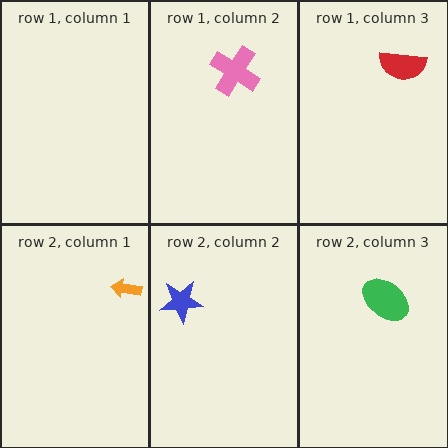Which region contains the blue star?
The row 2, column 2 region.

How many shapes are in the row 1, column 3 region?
1.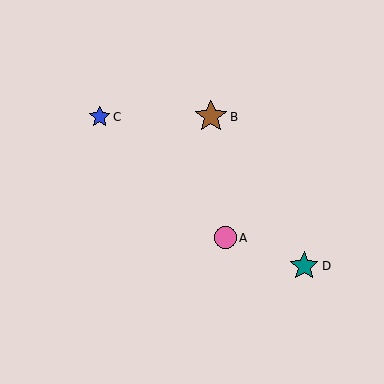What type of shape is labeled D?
Shape D is a teal star.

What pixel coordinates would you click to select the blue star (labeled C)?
Click at (100, 117) to select the blue star C.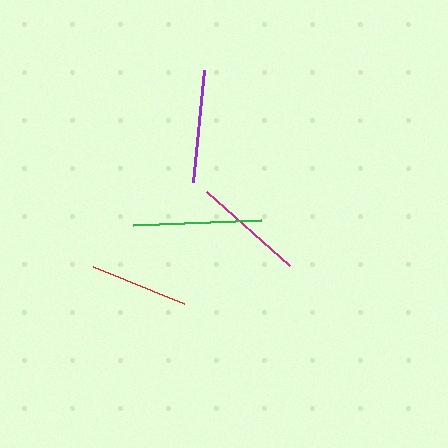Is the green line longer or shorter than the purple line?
The green line is longer than the purple line.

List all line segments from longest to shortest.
From longest to shortest: green, purple, magenta, red.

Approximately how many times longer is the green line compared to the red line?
The green line is approximately 1.3 times the length of the red line.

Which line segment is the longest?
The green line is the longest at approximately 128 pixels.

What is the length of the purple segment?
The purple segment is approximately 113 pixels long.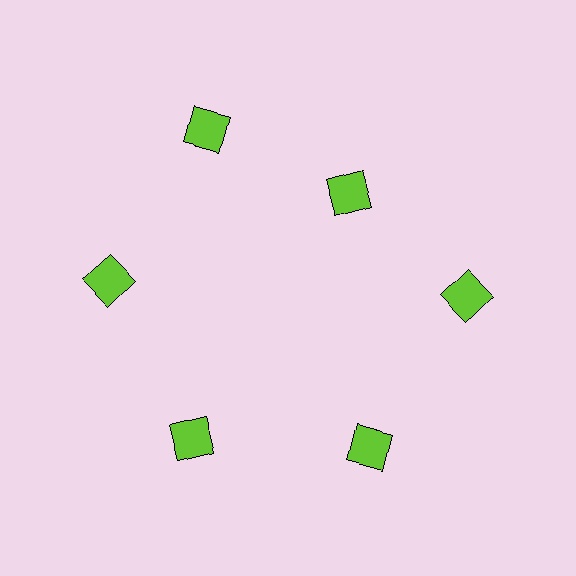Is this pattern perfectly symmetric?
No. The 6 lime squares are arranged in a ring, but one element near the 1 o'clock position is pulled inward toward the center, breaking the 6-fold rotational symmetry.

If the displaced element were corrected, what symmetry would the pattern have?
It would have 6-fold rotational symmetry — the pattern would map onto itself every 60 degrees.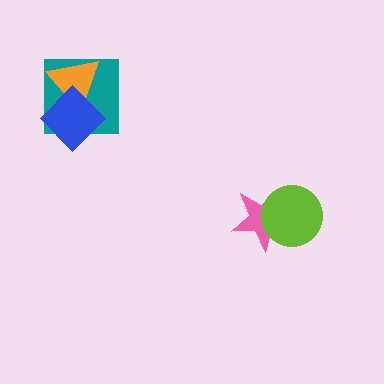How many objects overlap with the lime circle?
1 object overlaps with the lime circle.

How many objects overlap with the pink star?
1 object overlaps with the pink star.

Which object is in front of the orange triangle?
The blue diamond is in front of the orange triangle.